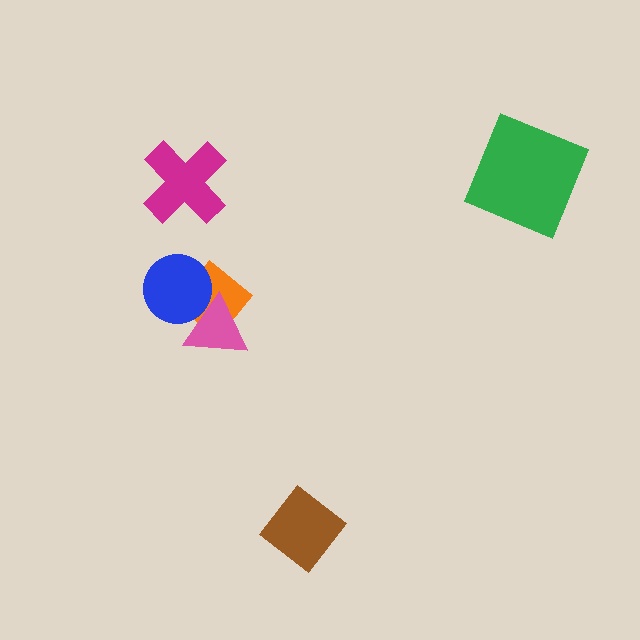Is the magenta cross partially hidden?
No, no other shape covers it.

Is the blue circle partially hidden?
Yes, it is partially covered by another shape.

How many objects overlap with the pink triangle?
2 objects overlap with the pink triangle.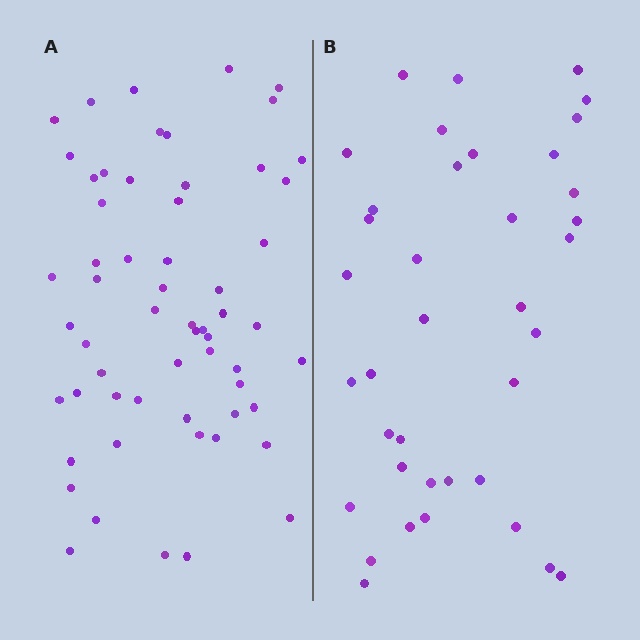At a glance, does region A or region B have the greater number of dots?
Region A (the left region) has more dots.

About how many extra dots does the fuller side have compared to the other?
Region A has approximately 20 more dots than region B.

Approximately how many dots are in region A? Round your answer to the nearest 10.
About 60 dots. (The exact count is 59, which rounds to 60.)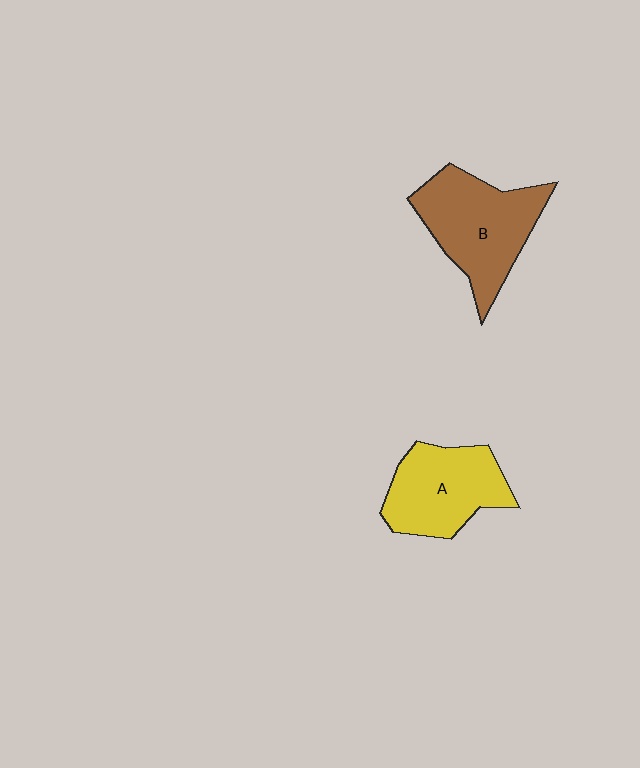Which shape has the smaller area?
Shape A (yellow).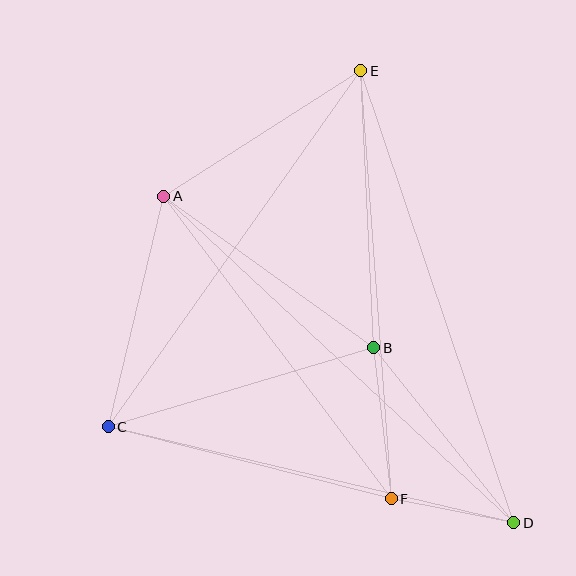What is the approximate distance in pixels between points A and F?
The distance between A and F is approximately 379 pixels.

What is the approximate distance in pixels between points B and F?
The distance between B and F is approximately 152 pixels.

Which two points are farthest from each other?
Points A and D are farthest from each other.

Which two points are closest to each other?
Points D and F are closest to each other.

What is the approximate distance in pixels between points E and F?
The distance between E and F is approximately 429 pixels.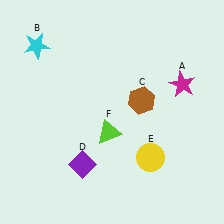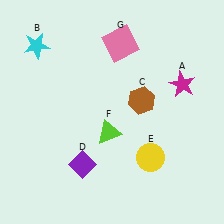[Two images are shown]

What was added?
A pink square (G) was added in Image 2.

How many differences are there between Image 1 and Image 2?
There is 1 difference between the two images.